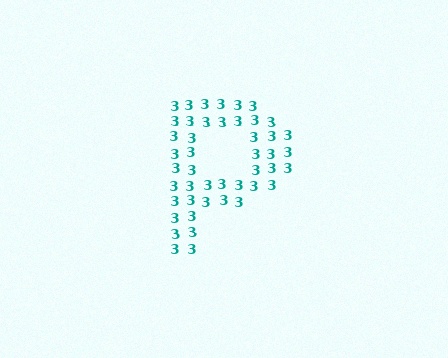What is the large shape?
The large shape is the letter P.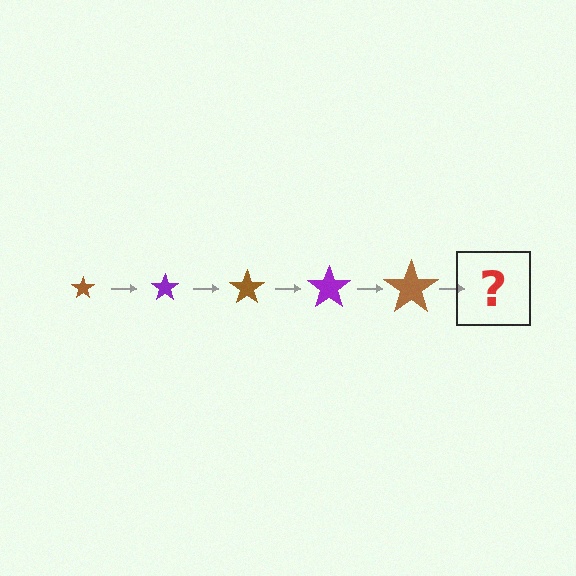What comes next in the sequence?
The next element should be a purple star, larger than the previous one.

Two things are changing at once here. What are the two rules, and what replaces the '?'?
The two rules are that the star grows larger each step and the color cycles through brown and purple. The '?' should be a purple star, larger than the previous one.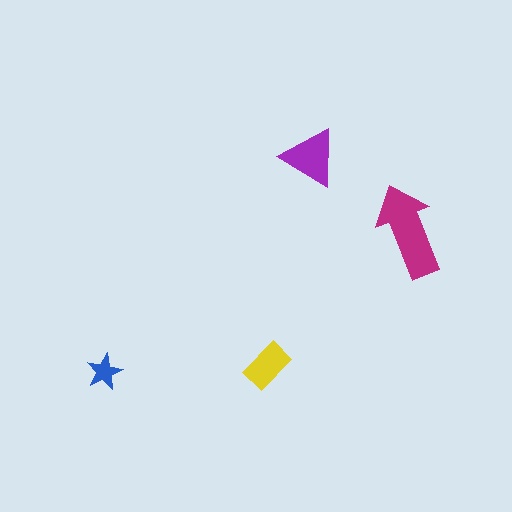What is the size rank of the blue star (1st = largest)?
4th.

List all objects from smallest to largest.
The blue star, the yellow rectangle, the purple triangle, the magenta arrow.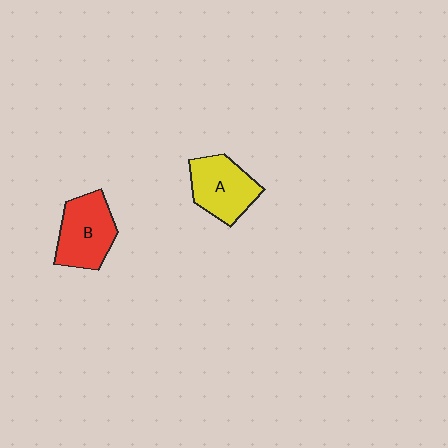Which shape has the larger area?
Shape B (red).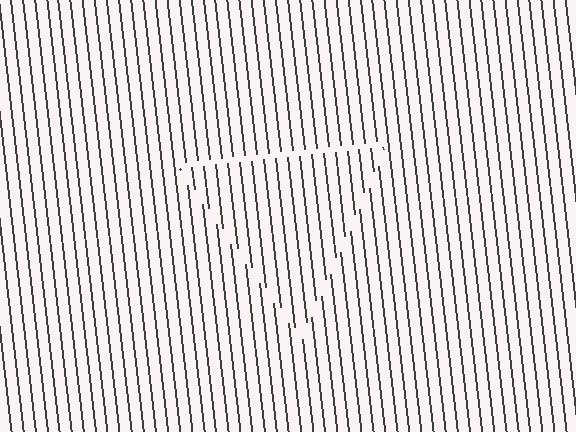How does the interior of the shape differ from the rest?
The interior of the shape contains the same grating, shifted by half a period — the contour is defined by the phase discontinuity where line-ends from the inner and outer gratings abut.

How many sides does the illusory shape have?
3 sides — the line-ends trace a triangle.